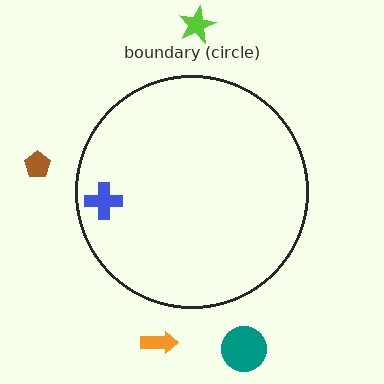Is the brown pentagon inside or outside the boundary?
Outside.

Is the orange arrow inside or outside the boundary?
Outside.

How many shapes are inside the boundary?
1 inside, 4 outside.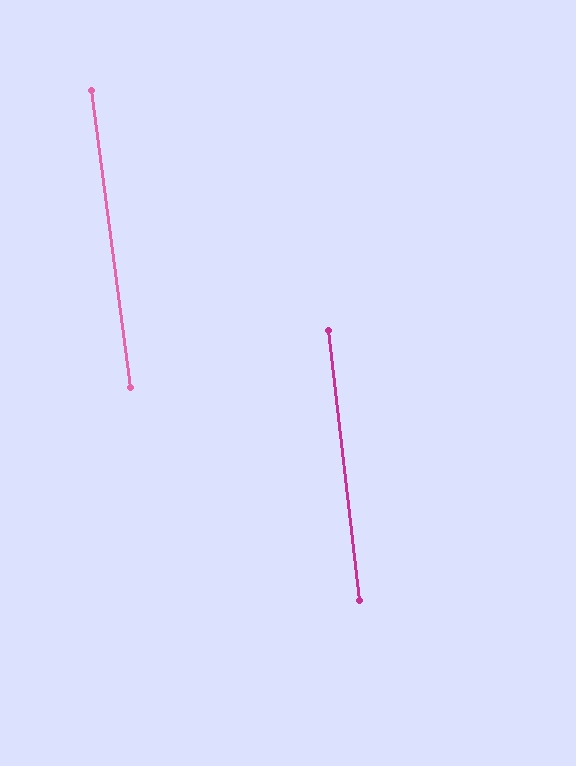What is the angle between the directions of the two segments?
Approximately 1 degree.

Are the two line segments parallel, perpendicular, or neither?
Parallel — their directions differ by only 1.0°.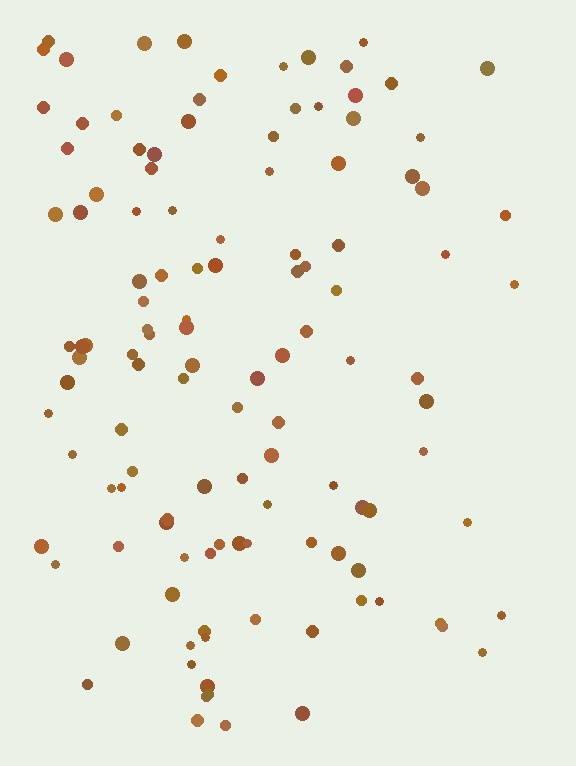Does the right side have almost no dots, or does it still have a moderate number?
Still a moderate number, just noticeably fewer than the left.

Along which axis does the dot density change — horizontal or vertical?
Horizontal.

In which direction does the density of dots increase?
From right to left, with the left side densest.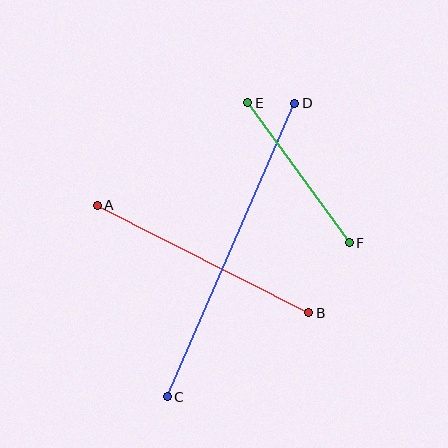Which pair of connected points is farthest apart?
Points C and D are farthest apart.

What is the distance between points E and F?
The distance is approximately 173 pixels.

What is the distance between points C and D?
The distance is approximately 320 pixels.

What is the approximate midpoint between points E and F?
The midpoint is at approximately (299, 173) pixels.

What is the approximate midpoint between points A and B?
The midpoint is at approximately (203, 259) pixels.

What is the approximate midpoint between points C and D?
The midpoint is at approximately (231, 250) pixels.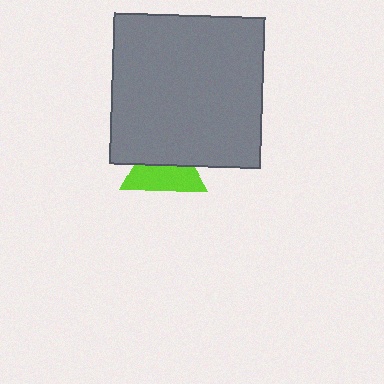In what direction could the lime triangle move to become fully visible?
The lime triangle could move down. That would shift it out from behind the gray square entirely.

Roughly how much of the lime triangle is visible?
About half of it is visible (roughly 52%).